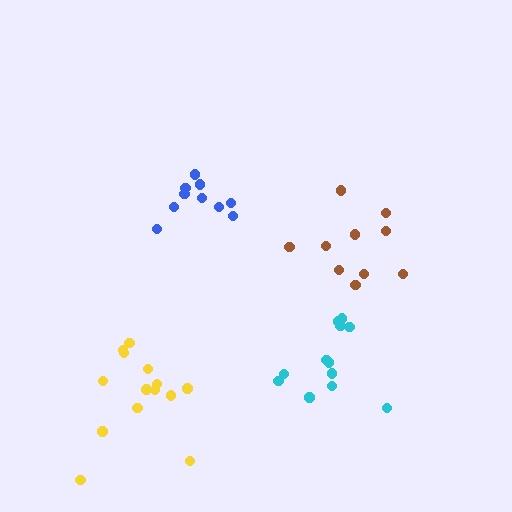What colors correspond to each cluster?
The clusters are colored: yellow, blue, brown, cyan.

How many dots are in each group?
Group 1: 14 dots, Group 2: 10 dots, Group 3: 10 dots, Group 4: 12 dots (46 total).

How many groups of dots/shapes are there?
There are 4 groups.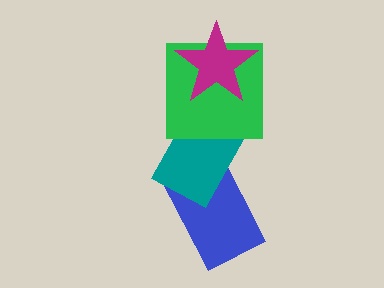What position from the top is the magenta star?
The magenta star is 1st from the top.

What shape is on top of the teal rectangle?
The green square is on top of the teal rectangle.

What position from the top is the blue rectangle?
The blue rectangle is 4th from the top.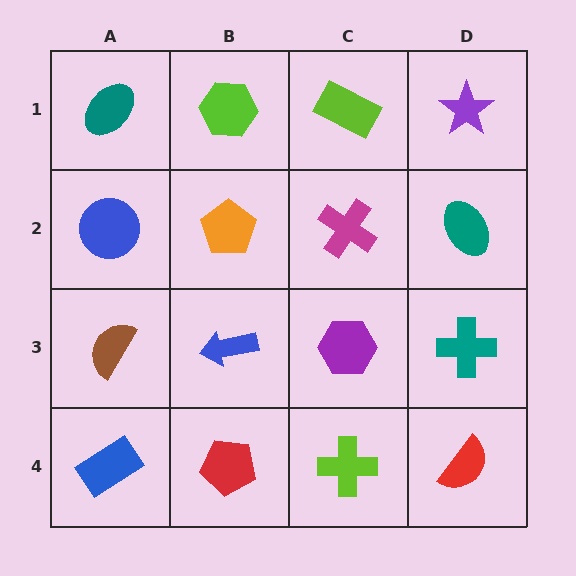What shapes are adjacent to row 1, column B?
An orange pentagon (row 2, column B), a teal ellipse (row 1, column A), a lime rectangle (row 1, column C).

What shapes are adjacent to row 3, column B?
An orange pentagon (row 2, column B), a red pentagon (row 4, column B), a brown semicircle (row 3, column A), a purple hexagon (row 3, column C).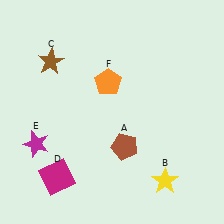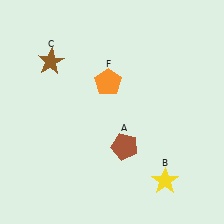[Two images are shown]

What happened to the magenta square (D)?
The magenta square (D) was removed in Image 2. It was in the bottom-left area of Image 1.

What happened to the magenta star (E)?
The magenta star (E) was removed in Image 2. It was in the bottom-left area of Image 1.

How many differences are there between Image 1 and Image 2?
There are 2 differences between the two images.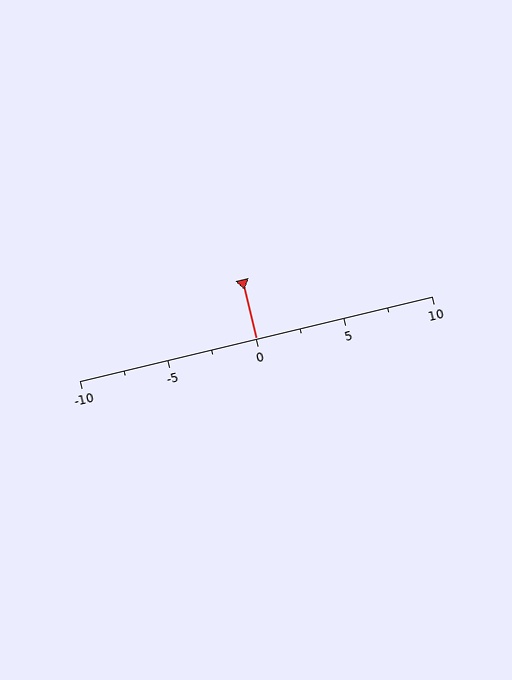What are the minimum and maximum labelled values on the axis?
The axis runs from -10 to 10.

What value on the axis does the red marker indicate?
The marker indicates approximately 0.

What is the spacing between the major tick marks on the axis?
The major ticks are spaced 5 apart.